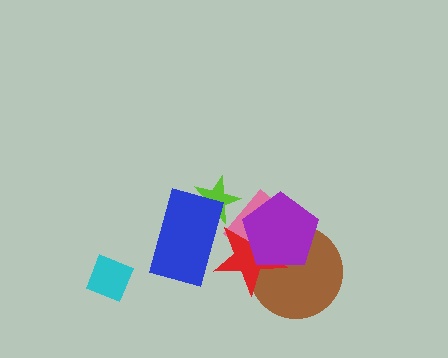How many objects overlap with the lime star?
1 object overlaps with the lime star.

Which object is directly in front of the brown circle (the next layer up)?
The red star is directly in front of the brown circle.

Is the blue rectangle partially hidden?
Yes, it is partially covered by another shape.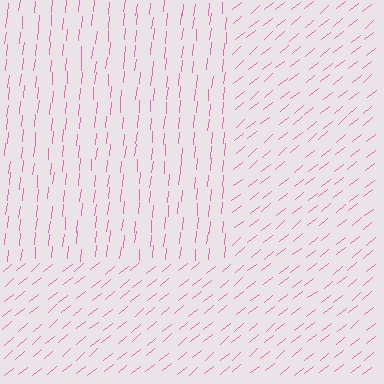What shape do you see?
I see a rectangle.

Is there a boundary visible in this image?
Yes, there is a texture boundary formed by a change in line orientation.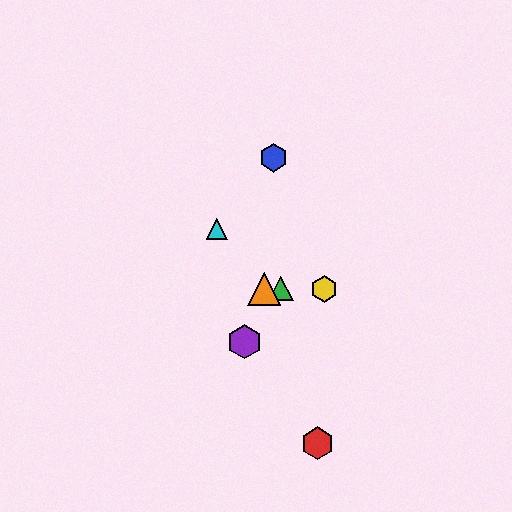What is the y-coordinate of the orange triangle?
The orange triangle is at y≈289.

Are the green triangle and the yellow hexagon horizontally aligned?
Yes, both are at y≈289.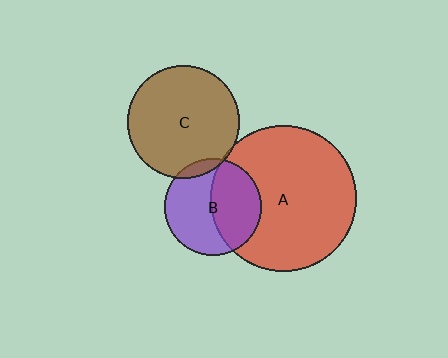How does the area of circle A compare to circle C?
Approximately 1.7 times.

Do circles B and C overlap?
Yes.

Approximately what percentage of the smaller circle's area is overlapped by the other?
Approximately 5%.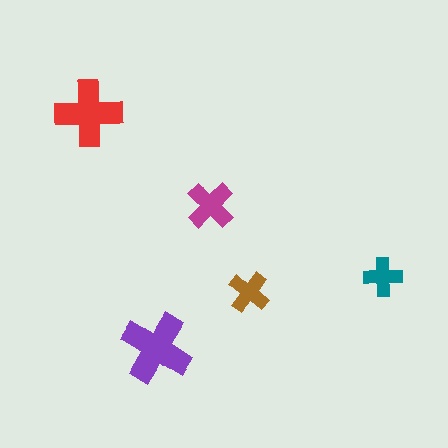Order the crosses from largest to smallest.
the purple one, the red one, the magenta one, the brown one, the teal one.